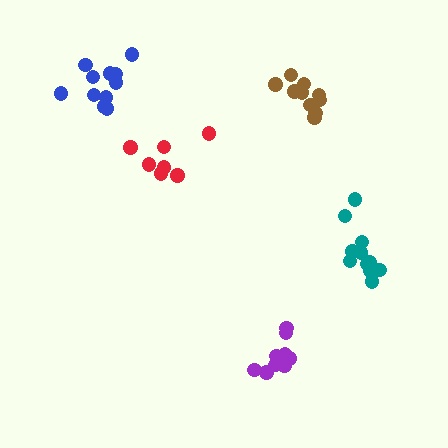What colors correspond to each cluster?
The clusters are colored: teal, brown, red, blue, purple.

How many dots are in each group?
Group 1: 11 dots, Group 2: 10 dots, Group 3: 7 dots, Group 4: 11 dots, Group 5: 10 dots (49 total).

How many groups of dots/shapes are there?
There are 5 groups.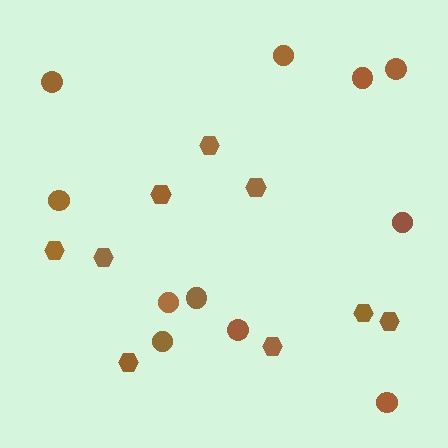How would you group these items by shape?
There are 2 groups: one group of circles (11) and one group of hexagons (9).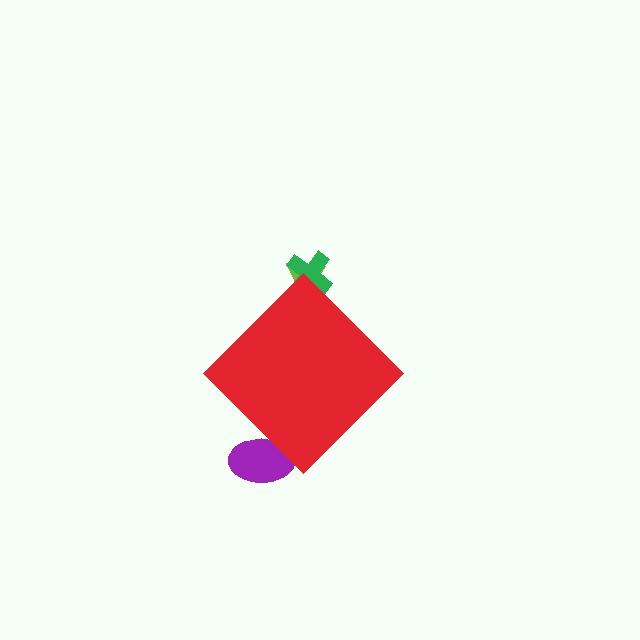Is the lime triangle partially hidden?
Yes, the lime triangle is partially hidden behind the red diamond.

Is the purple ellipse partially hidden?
Yes, the purple ellipse is partially hidden behind the red diamond.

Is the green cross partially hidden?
Yes, the green cross is partially hidden behind the red diamond.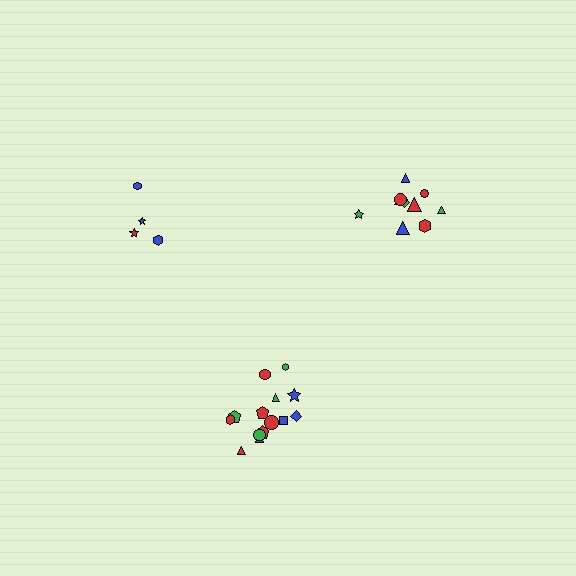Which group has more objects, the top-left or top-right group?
The top-right group.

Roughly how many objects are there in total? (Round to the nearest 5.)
Roughly 30 objects in total.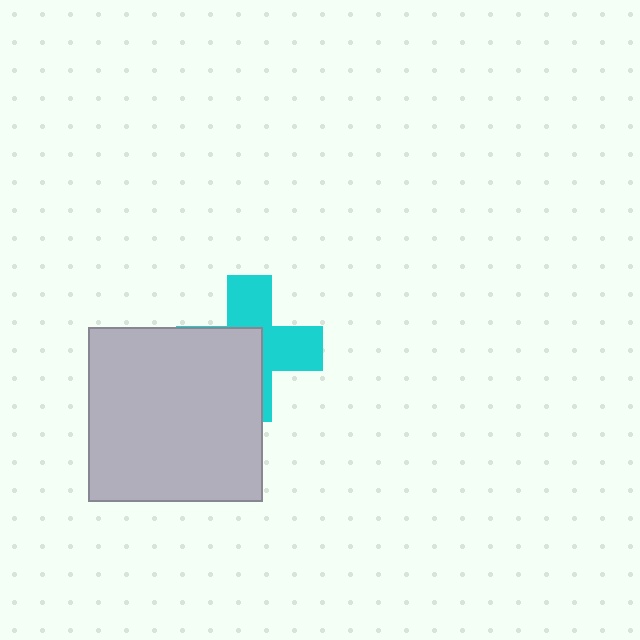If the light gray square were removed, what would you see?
You would see the complete cyan cross.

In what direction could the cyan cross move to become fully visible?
The cyan cross could move toward the upper-right. That would shift it out from behind the light gray square entirely.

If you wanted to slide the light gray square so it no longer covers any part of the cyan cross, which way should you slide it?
Slide it toward the lower-left — that is the most direct way to separate the two shapes.